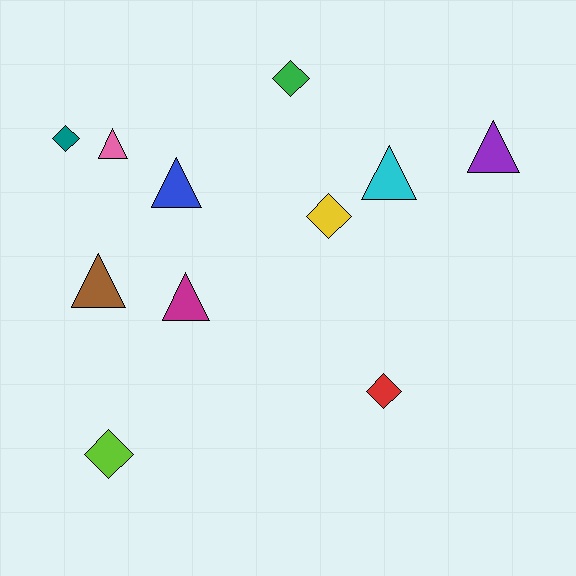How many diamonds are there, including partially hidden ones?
There are 5 diamonds.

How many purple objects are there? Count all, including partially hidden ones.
There is 1 purple object.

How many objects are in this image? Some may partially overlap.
There are 11 objects.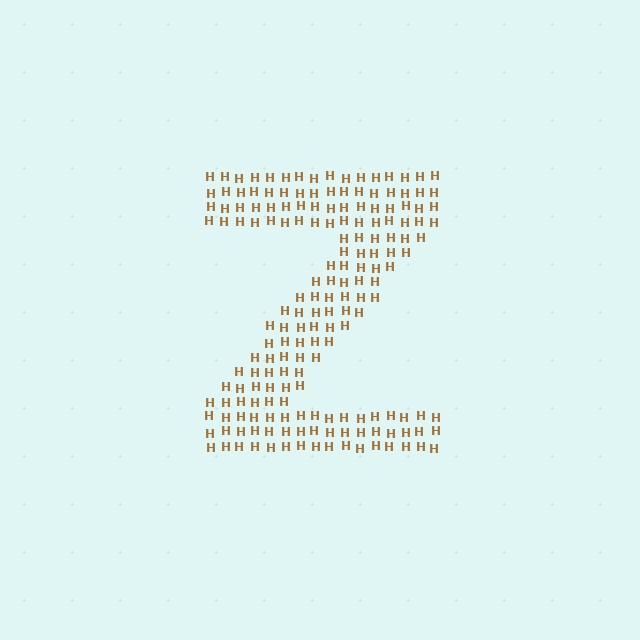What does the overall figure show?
The overall figure shows the letter Z.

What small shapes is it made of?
It is made of small letter H's.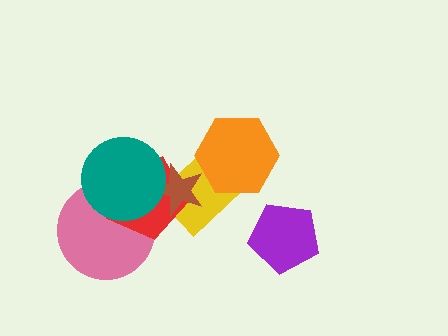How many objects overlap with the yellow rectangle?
3 objects overlap with the yellow rectangle.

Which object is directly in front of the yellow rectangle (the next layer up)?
The red pentagon is directly in front of the yellow rectangle.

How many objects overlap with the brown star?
3 objects overlap with the brown star.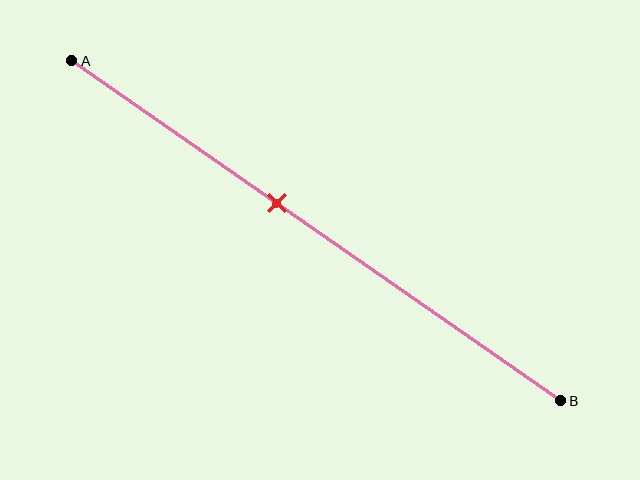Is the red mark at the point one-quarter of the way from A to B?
No, the mark is at about 40% from A, not at the 25% one-quarter point.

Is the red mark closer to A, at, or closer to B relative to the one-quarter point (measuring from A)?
The red mark is closer to point B than the one-quarter point of segment AB.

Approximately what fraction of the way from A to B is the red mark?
The red mark is approximately 40% of the way from A to B.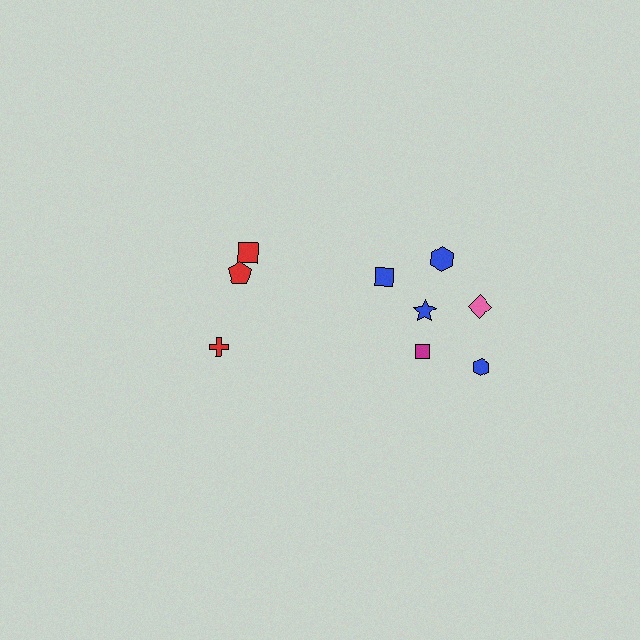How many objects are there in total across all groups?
There are 9 objects.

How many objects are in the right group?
There are 6 objects.